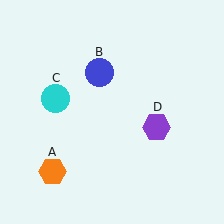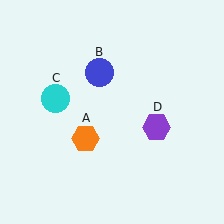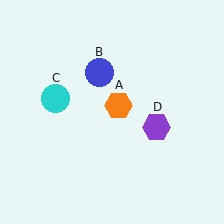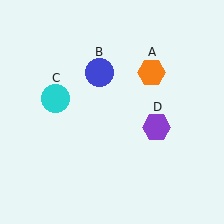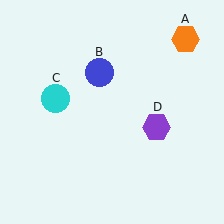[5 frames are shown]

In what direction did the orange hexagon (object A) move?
The orange hexagon (object A) moved up and to the right.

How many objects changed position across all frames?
1 object changed position: orange hexagon (object A).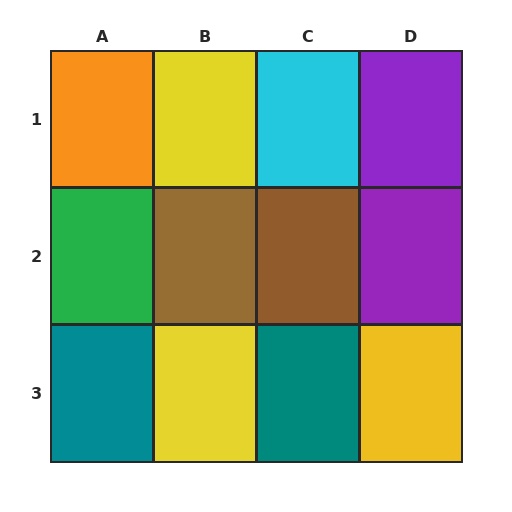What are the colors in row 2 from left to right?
Green, brown, brown, purple.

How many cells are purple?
2 cells are purple.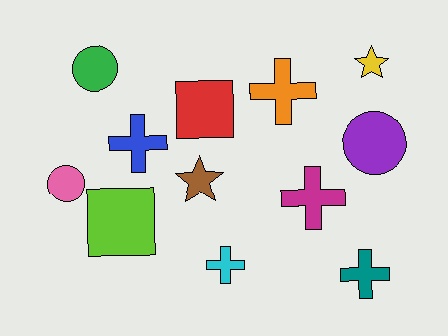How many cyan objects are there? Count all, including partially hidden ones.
There is 1 cyan object.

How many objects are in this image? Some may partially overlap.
There are 12 objects.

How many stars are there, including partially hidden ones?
There are 2 stars.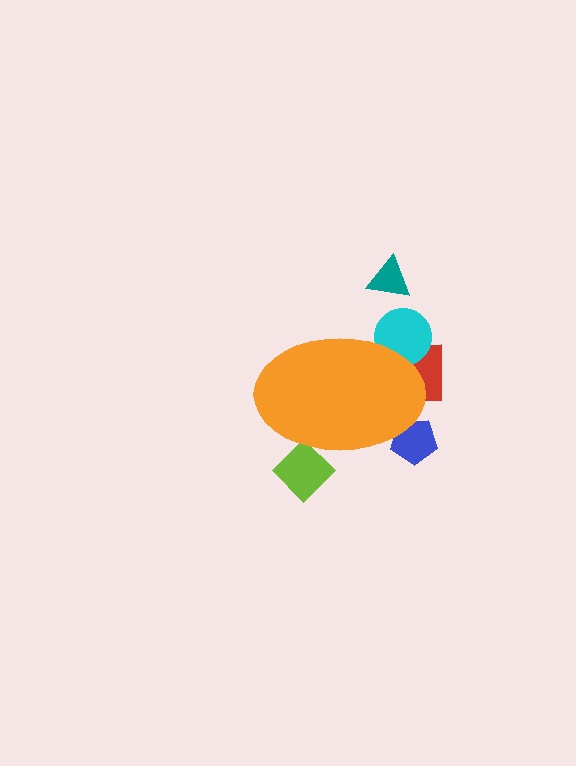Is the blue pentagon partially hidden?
Yes, the blue pentagon is partially hidden behind the orange ellipse.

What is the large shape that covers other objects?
An orange ellipse.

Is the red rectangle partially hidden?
Yes, the red rectangle is partially hidden behind the orange ellipse.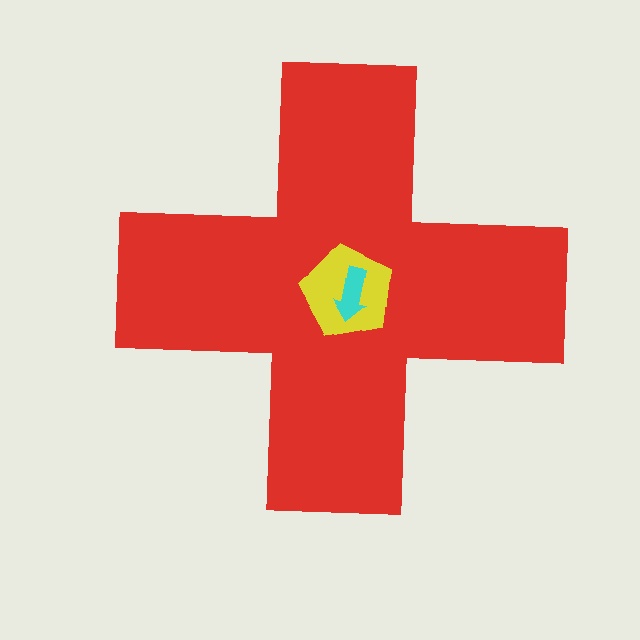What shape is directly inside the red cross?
The yellow pentagon.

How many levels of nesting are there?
3.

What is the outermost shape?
The red cross.